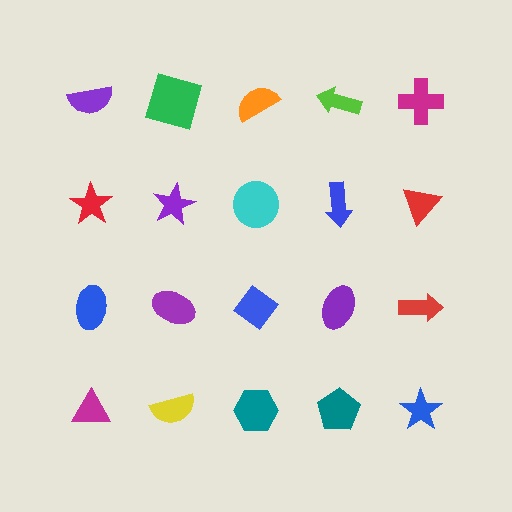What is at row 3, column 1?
A blue ellipse.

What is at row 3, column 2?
A purple ellipse.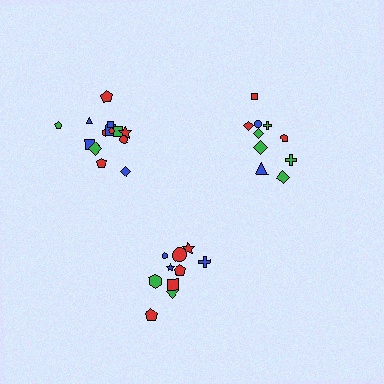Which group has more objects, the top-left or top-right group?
The top-left group.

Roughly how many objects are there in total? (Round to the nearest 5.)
Roughly 35 objects in total.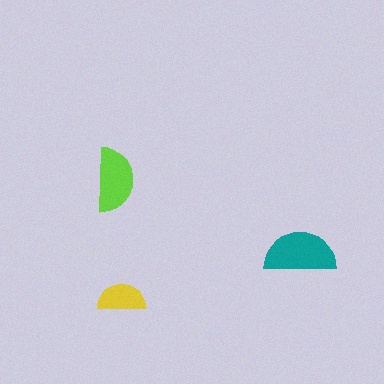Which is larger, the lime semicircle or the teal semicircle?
The teal one.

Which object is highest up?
The lime semicircle is topmost.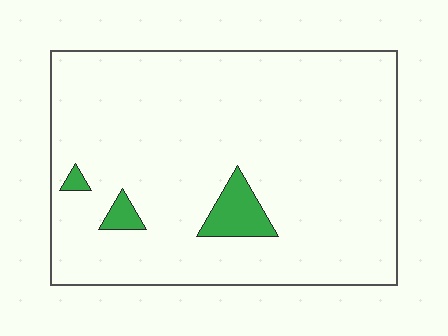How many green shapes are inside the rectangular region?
3.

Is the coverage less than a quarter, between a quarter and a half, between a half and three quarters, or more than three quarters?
Less than a quarter.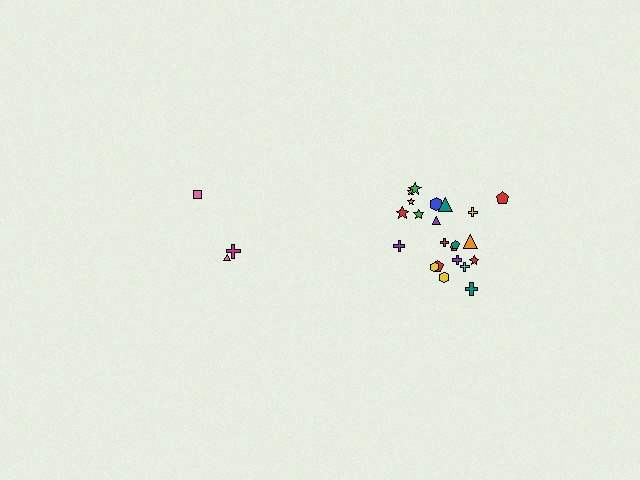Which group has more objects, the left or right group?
The right group.